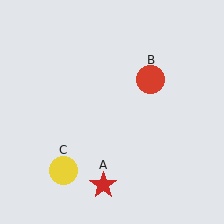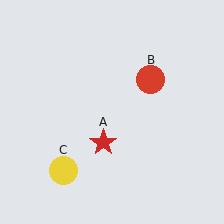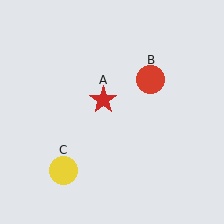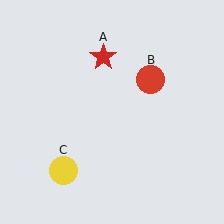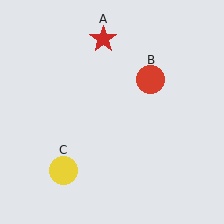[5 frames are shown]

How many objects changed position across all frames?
1 object changed position: red star (object A).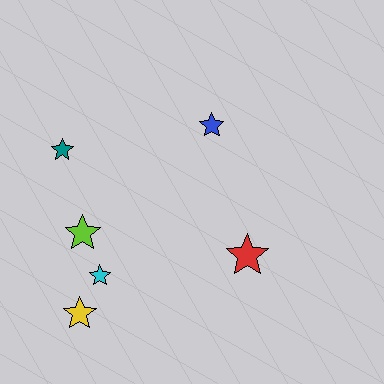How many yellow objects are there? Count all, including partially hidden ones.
There is 1 yellow object.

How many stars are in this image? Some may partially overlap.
There are 6 stars.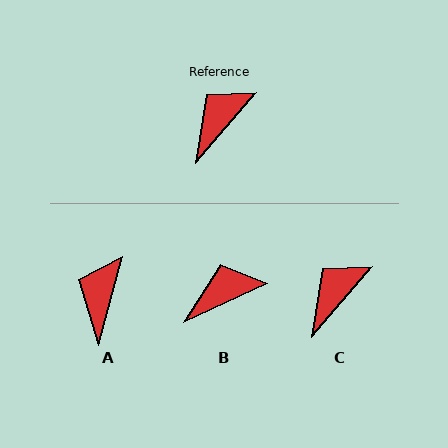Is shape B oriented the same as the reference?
No, it is off by about 24 degrees.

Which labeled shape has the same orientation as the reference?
C.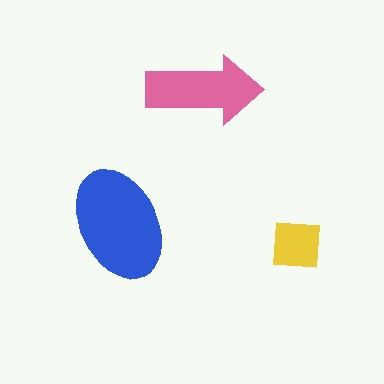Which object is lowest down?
The yellow square is bottommost.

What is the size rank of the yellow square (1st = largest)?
3rd.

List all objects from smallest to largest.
The yellow square, the pink arrow, the blue ellipse.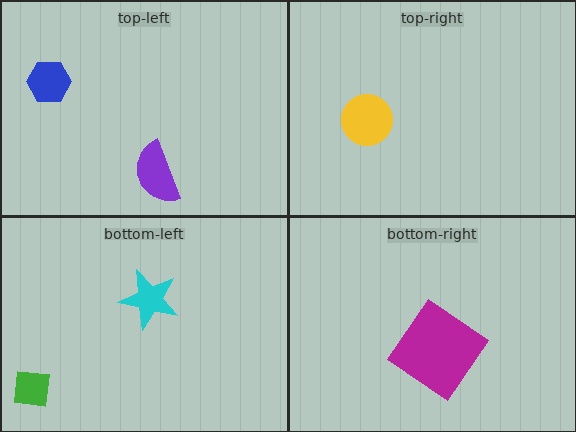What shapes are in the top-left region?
The blue hexagon, the purple semicircle.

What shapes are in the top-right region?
The yellow circle.